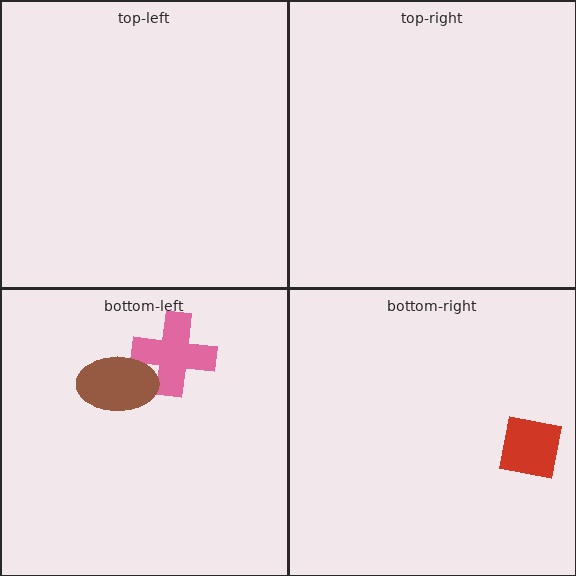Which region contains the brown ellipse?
The bottom-left region.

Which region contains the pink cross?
The bottom-left region.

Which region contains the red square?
The bottom-right region.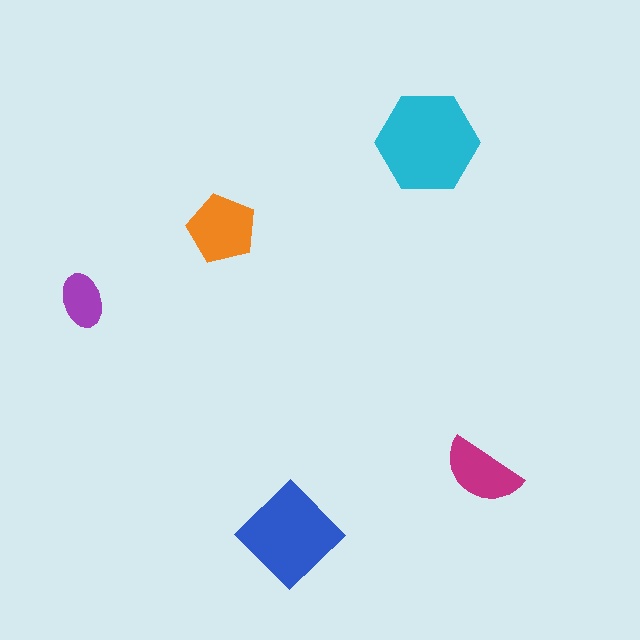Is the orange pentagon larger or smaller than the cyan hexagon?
Smaller.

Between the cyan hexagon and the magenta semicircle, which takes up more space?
The cyan hexagon.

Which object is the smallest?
The purple ellipse.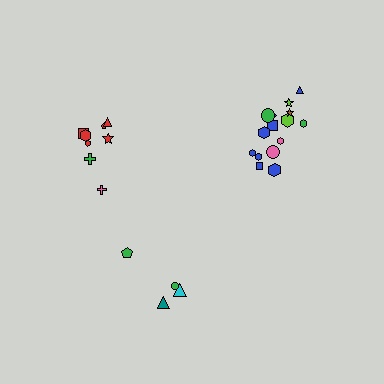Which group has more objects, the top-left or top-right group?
The top-right group.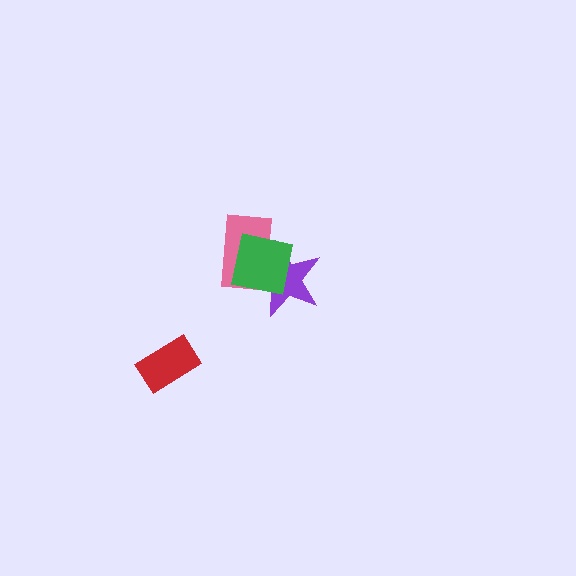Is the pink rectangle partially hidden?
Yes, it is partially covered by another shape.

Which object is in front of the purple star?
The green square is in front of the purple star.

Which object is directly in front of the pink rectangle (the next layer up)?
The purple star is directly in front of the pink rectangle.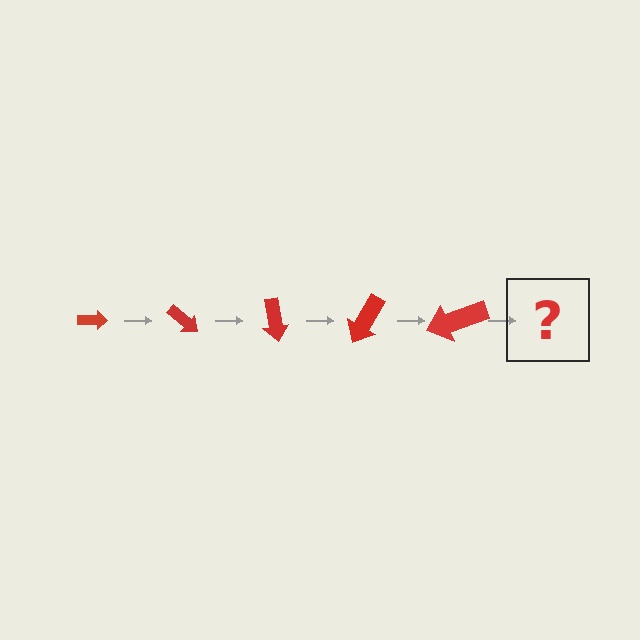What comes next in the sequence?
The next element should be an arrow, larger than the previous one and rotated 200 degrees from the start.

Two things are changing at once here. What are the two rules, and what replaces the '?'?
The two rules are that the arrow grows larger each step and it rotates 40 degrees each step. The '?' should be an arrow, larger than the previous one and rotated 200 degrees from the start.